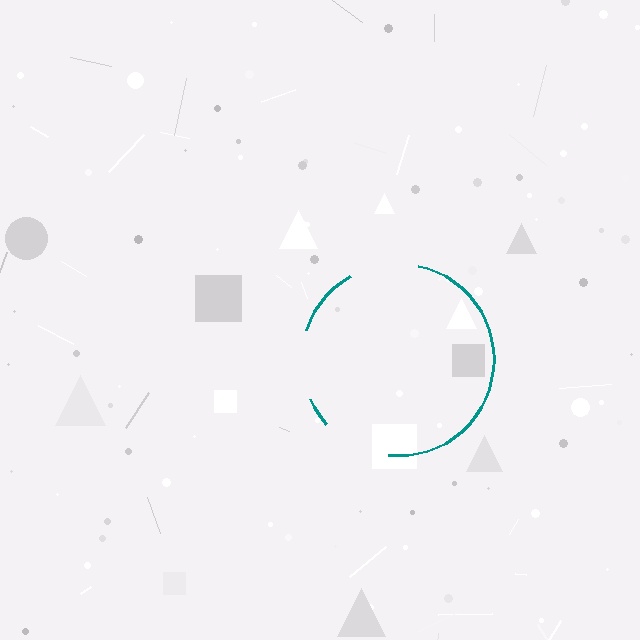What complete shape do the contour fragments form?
The contour fragments form a circle.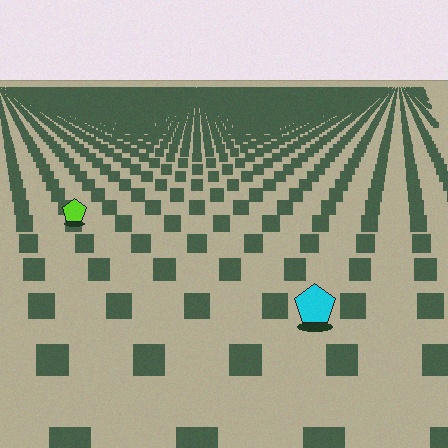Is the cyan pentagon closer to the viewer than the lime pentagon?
Yes. The cyan pentagon is closer — you can tell from the texture gradient: the ground texture is coarser near it.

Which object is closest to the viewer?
The cyan pentagon is closest. The texture marks near it are larger and more spread out.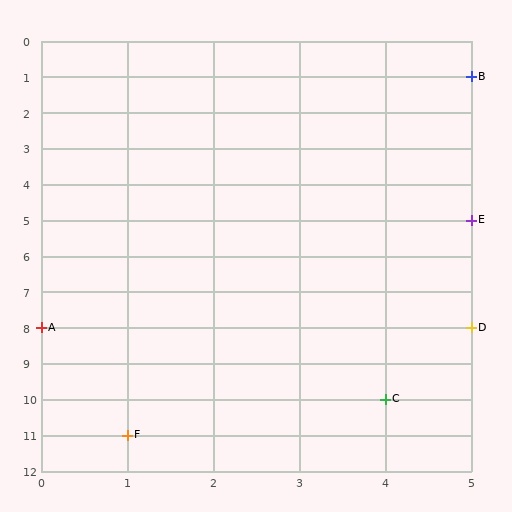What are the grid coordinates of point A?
Point A is at grid coordinates (0, 8).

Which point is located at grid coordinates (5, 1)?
Point B is at (5, 1).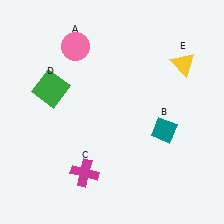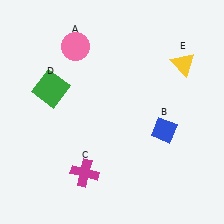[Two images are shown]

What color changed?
The diamond (B) changed from teal in Image 1 to blue in Image 2.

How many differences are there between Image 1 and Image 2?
There is 1 difference between the two images.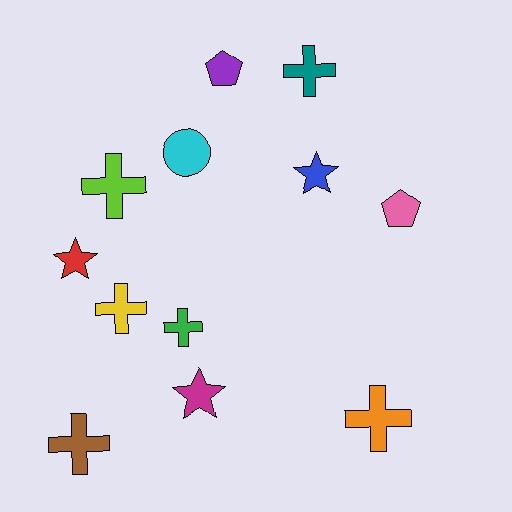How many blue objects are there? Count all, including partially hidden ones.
There is 1 blue object.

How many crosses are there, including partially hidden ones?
There are 6 crosses.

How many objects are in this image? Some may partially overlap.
There are 12 objects.